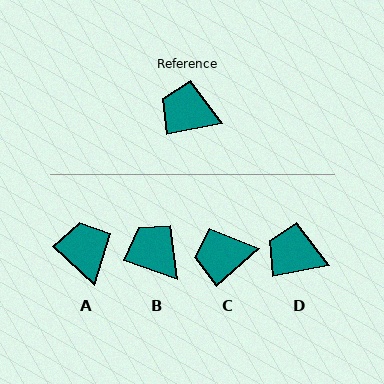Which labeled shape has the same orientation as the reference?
D.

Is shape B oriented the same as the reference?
No, it is off by about 30 degrees.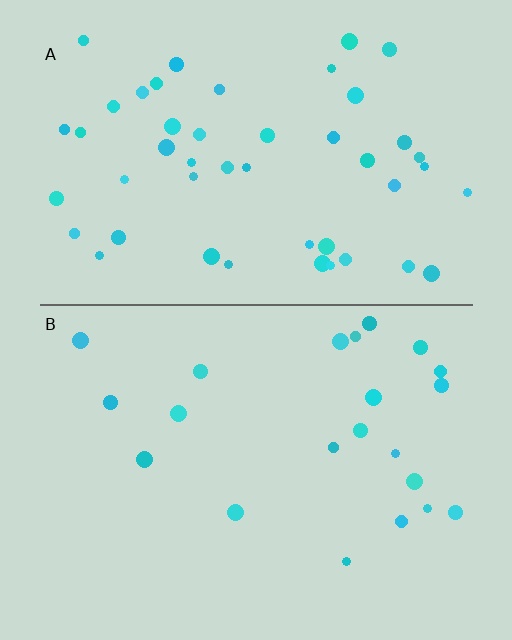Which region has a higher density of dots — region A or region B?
A (the top).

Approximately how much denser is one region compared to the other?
Approximately 2.2× — region A over region B.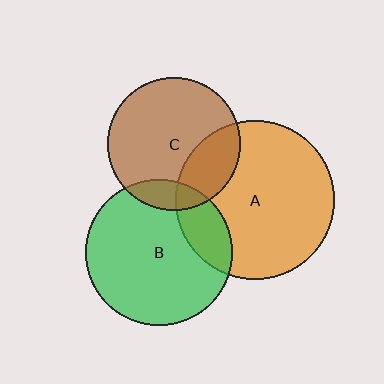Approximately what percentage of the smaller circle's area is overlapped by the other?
Approximately 20%.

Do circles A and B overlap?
Yes.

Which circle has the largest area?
Circle A (orange).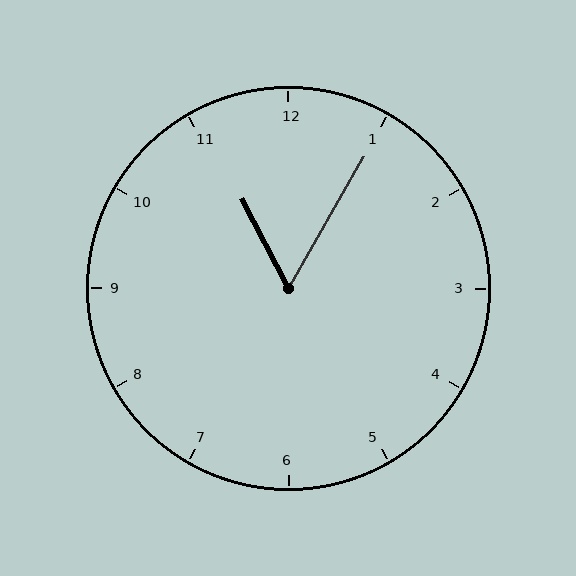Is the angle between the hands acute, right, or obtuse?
It is acute.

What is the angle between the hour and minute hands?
Approximately 58 degrees.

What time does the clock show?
11:05.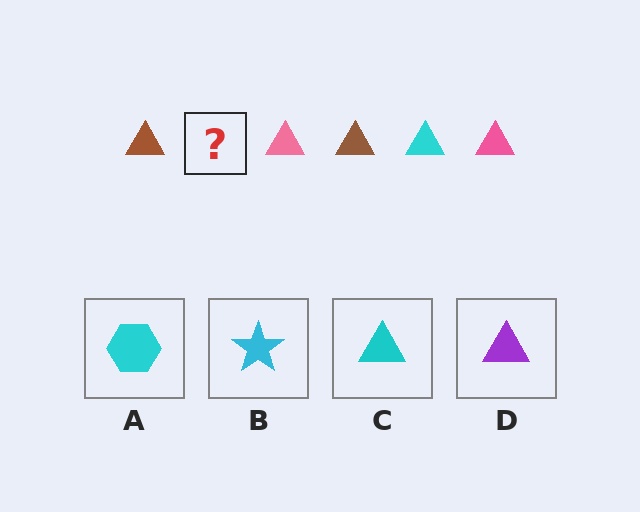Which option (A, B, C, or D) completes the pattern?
C.